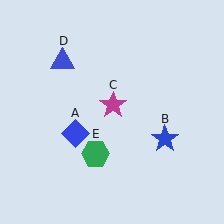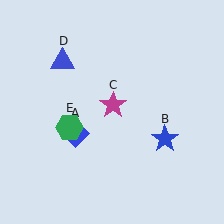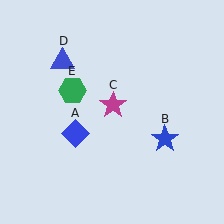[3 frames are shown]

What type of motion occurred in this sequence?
The green hexagon (object E) rotated clockwise around the center of the scene.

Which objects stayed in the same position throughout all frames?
Blue diamond (object A) and blue star (object B) and magenta star (object C) and blue triangle (object D) remained stationary.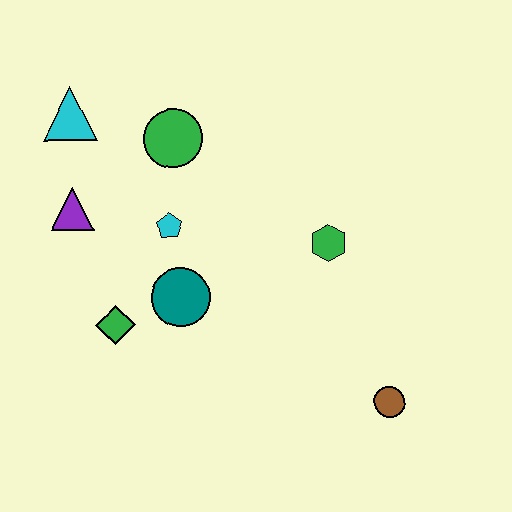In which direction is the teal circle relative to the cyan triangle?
The teal circle is below the cyan triangle.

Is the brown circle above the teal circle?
No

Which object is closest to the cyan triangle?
The purple triangle is closest to the cyan triangle.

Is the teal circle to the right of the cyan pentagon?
Yes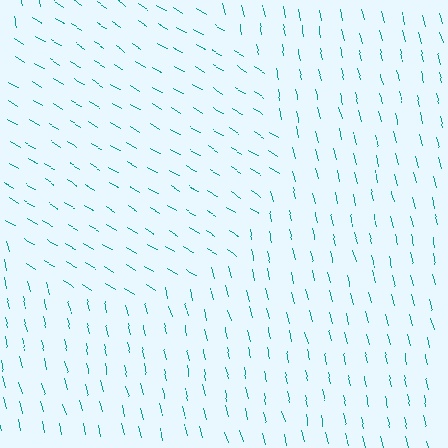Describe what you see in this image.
The image is filled with small teal line segments. A circle region in the image has lines oriented differently from the surrounding lines, creating a visible texture boundary.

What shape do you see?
I see a circle.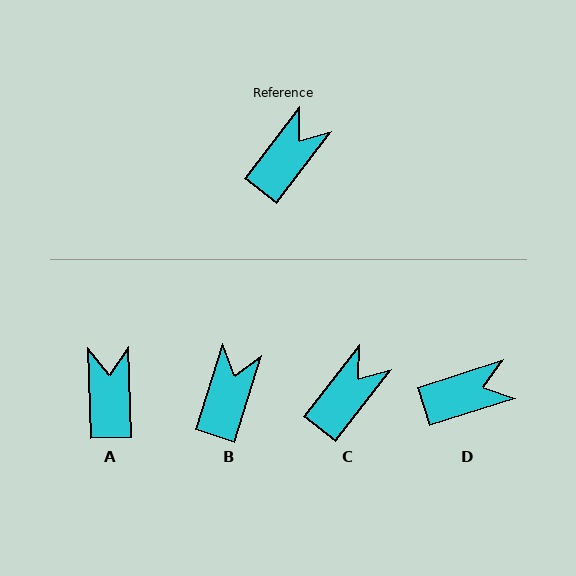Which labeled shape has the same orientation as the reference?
C.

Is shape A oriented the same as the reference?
No, it is off by about 39 degrees.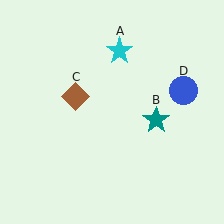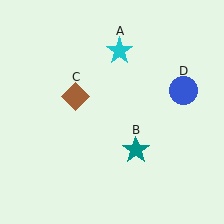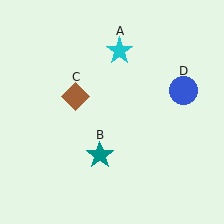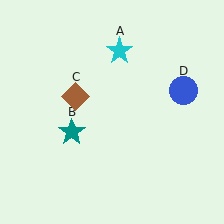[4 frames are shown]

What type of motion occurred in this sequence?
The teal star (object B) rotated clockwise around the center of the scene.